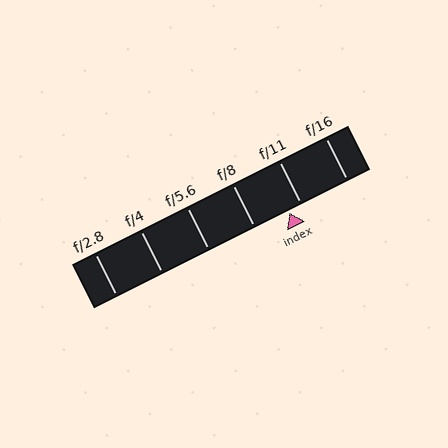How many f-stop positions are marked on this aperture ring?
There are 6 f-stop positions marked.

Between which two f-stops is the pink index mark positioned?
The index mark is between f/8 and f/11.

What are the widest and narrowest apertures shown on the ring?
The widest aperture shown is f/2.8 and the narrowest is f/16.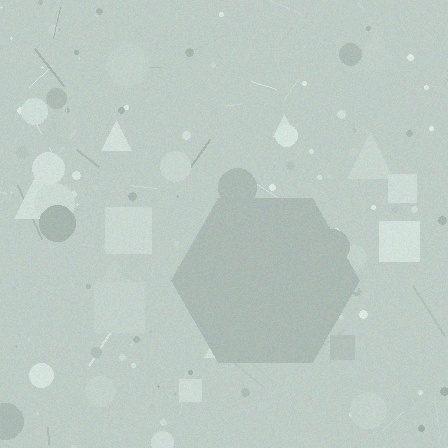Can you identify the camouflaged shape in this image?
The camouflaged shape is a hexagon.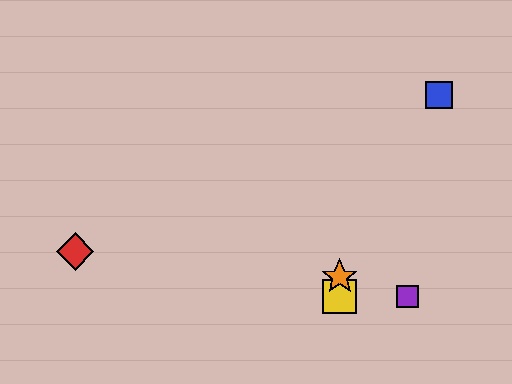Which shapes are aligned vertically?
The green diamond, the yellow square, the orange star are aligned vertically.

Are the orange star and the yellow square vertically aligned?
Yes, both are at x≈340.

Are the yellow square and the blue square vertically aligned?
No, the yellow square is at x≈340 and the blue square is at x≈439.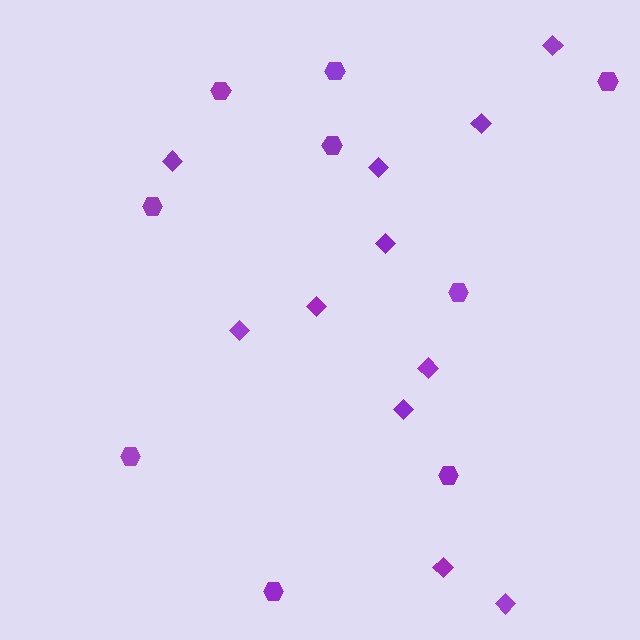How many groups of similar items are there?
There are 2 groups: one group of diamonds (11) and one group of hexagons (9).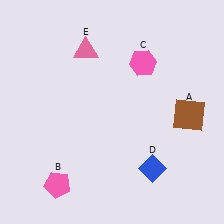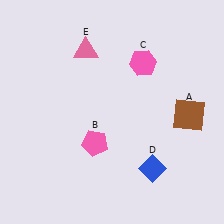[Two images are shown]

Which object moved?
The pink pentagon (B) moved up.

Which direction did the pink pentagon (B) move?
The pink pentagon (B) moved up.